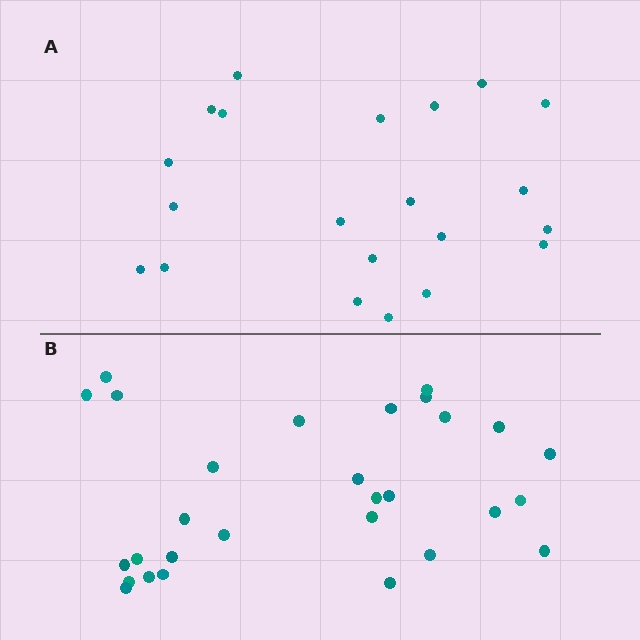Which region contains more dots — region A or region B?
Region B (the bottom region) has more dots.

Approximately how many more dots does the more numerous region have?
Region B has roughly 8 or so more dots than region A.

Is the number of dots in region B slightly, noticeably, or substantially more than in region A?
Region B has noticeably more, but not dramatically so. The ratio is roughly 1.4 to 1.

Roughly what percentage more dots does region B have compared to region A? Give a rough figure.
About 40% more.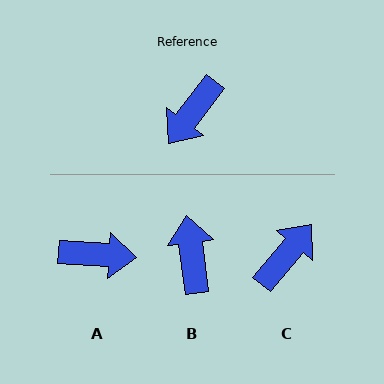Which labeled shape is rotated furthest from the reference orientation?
C, about 178 degrees away.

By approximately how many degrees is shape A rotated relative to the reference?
Approximately 124 degrees counter-clockwise.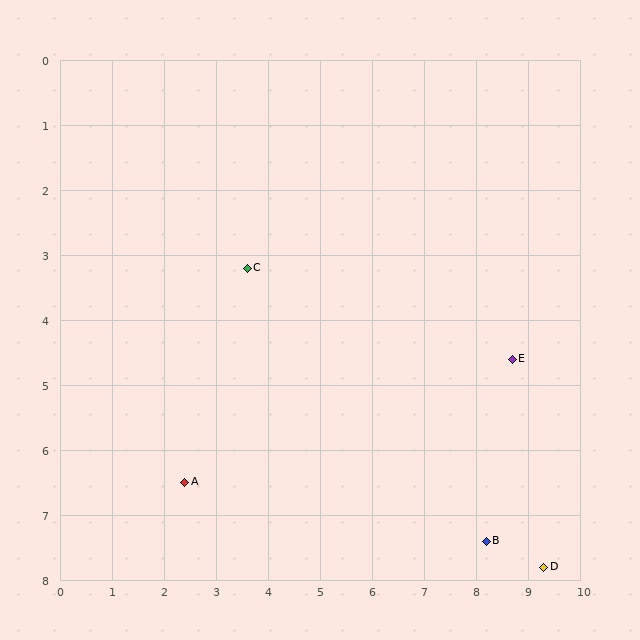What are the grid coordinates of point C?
Point C is at approximately (3.6, 3.2).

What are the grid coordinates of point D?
Point D is at approximately (9.3, 7.8).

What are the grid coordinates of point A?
Point A is at approximately (2.4, 6.5).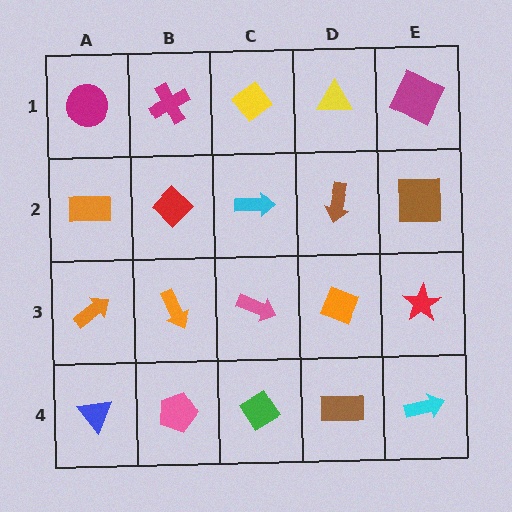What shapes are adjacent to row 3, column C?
A cyan arrow (row 2, column C), a green diamond (row 4, column C), an orange arrow (row 3, column B), an orange diamond (row 3, column D).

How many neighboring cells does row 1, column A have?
2.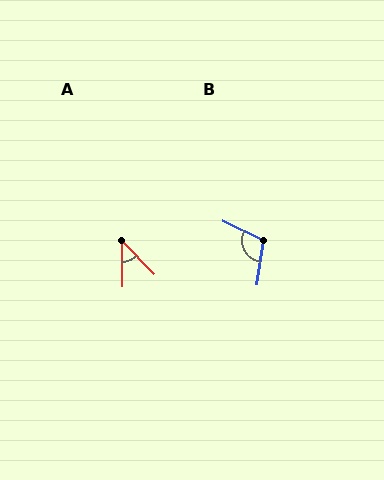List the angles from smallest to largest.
A (43°), B (109°).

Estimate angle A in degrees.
Approximately 43 degrees.